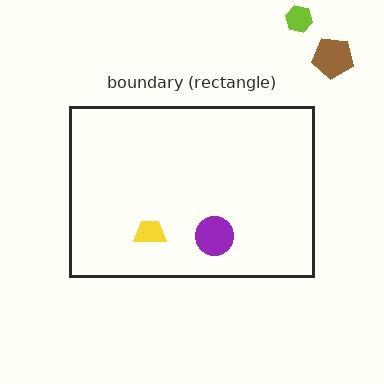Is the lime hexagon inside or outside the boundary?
Outside.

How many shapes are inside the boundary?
2 inside, 2 outside.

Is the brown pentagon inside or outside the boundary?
Outside.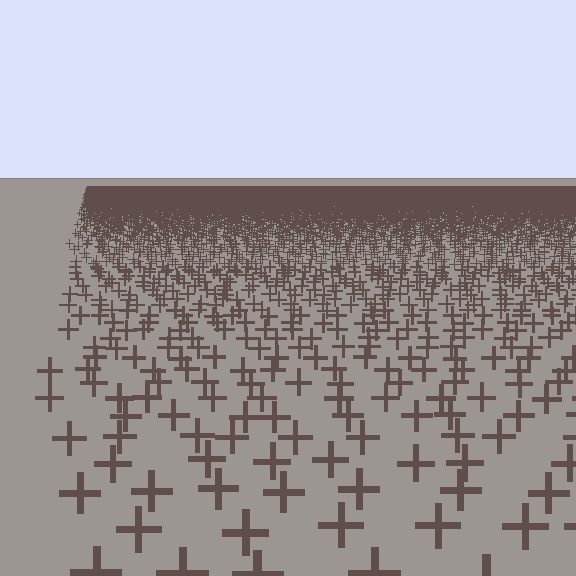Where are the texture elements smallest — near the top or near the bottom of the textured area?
Near the top.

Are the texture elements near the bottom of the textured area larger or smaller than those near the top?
Larger. Near the bottom, elements are closer to the viewer and appear at a bigger on-screen size.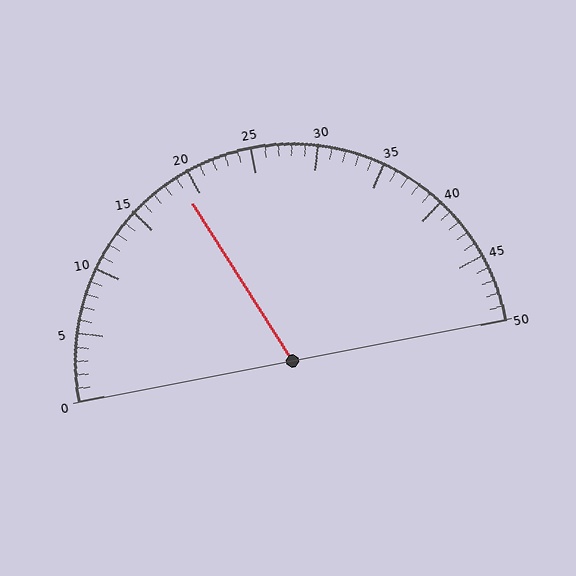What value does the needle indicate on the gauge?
The needle indicates approximately 19.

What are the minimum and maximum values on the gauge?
The gauge ranges from 0 to 50.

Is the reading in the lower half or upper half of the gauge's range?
The reading is in the lower half of the range (0 to 50).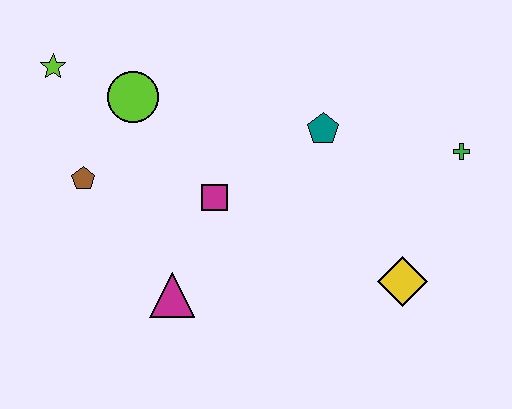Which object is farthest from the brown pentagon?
The green cross is farthest from the brown pentagon.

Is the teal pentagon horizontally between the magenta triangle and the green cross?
Yes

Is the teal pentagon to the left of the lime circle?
No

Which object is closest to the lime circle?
The lime star is closest to the lime circle.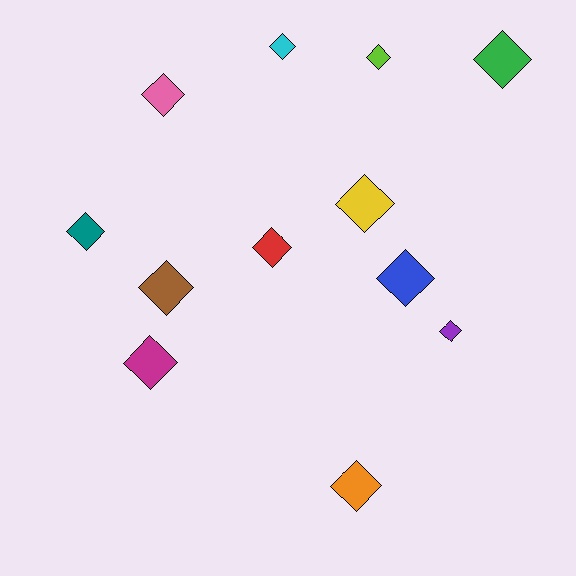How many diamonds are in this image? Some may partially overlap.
There are 12 diamonds.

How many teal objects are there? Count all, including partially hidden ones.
There is 1 teal object.